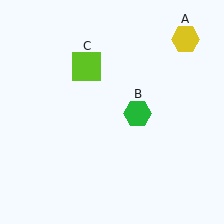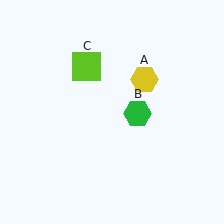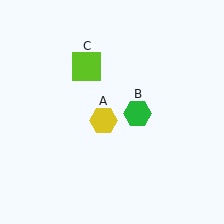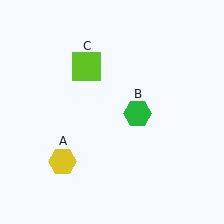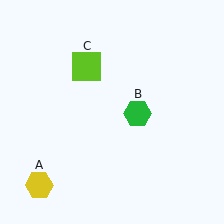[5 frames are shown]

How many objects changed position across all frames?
1 object changed position: yellow hexagon (object A).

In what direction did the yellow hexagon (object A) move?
The yellow hexagon (object A) moved down and to the left.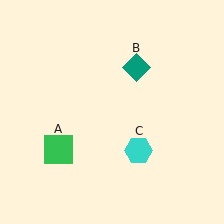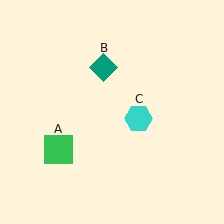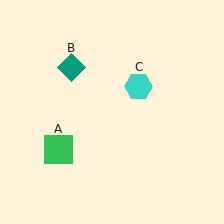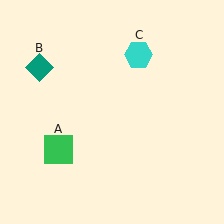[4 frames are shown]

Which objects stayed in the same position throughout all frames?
Green square (object A) remained stationary.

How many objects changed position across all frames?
2 objects changed position: teal diamond (object B), cyan hexagon (object C).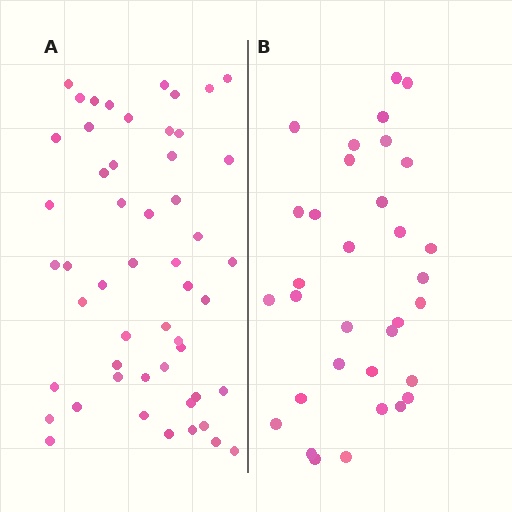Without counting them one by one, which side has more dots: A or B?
Region A (the left region) has more dots.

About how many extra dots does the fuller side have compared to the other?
Region A has approximately 20 more dots than region B.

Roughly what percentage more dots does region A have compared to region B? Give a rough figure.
About 60% more.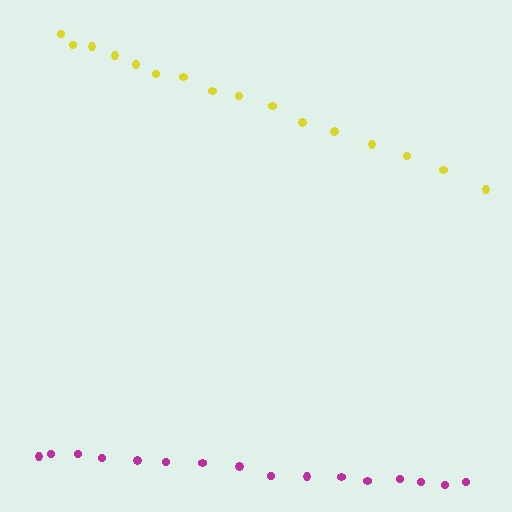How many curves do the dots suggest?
There are 2 distinct paths.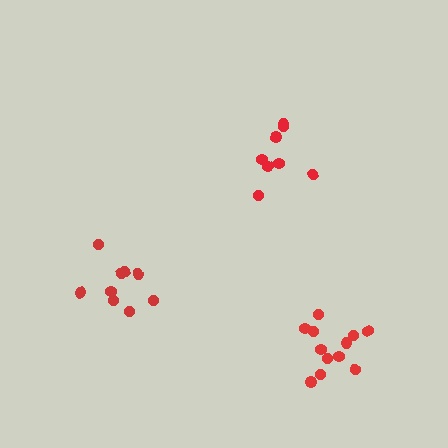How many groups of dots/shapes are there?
There are 3 groups.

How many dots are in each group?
Group 1: 9 dots, Group 2: 8 dots, Group 3: 12 dots (29 total).